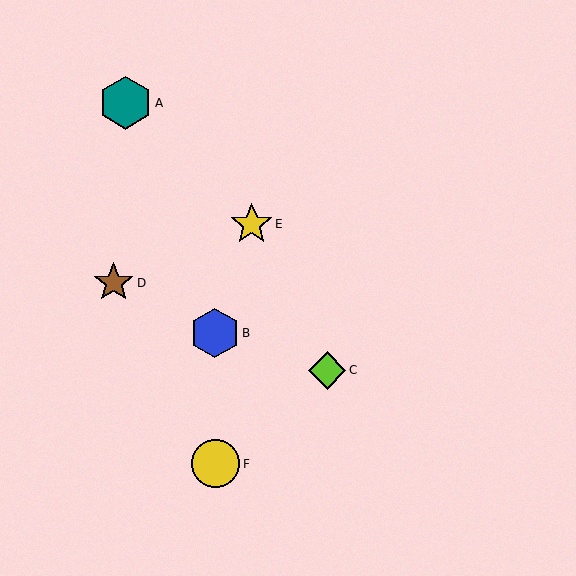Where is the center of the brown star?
The center of the brown star is at (114, 283).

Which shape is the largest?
The teal hexagon (labeled A) is the largest.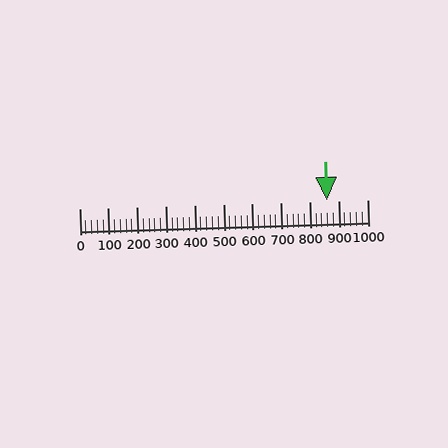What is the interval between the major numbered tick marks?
The major tick marks are spaced 100 units apart.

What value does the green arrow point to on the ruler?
The green arrow points to approximately 860.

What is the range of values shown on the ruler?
The ruler shows values from 0 to 1000.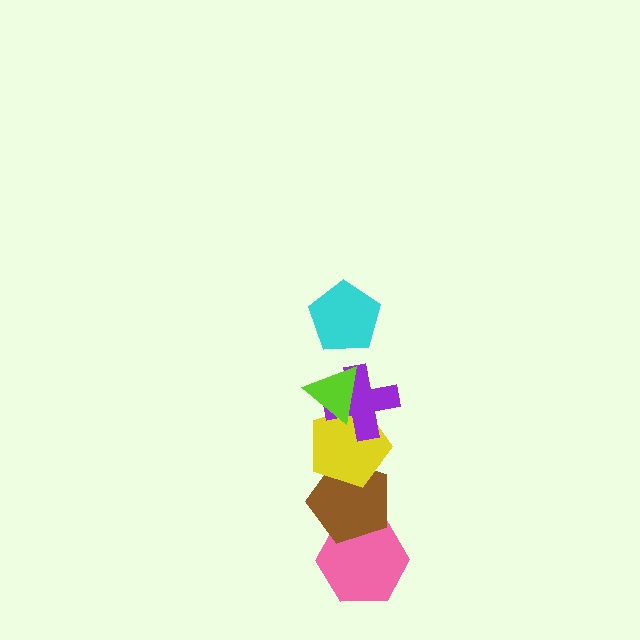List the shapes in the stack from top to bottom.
From top to bottom: the cyan pentagon, the lime triangle, the purple cross, the yellow pentagon, the brown pentagon, the pink hexagon.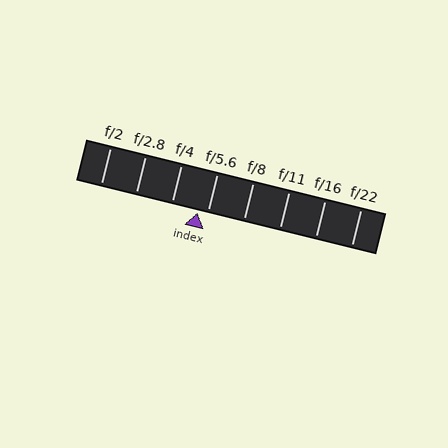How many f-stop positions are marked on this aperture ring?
There are 8 f-stop positions marked.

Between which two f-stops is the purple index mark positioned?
The index mark is between f/4 and f/5.6.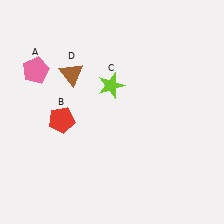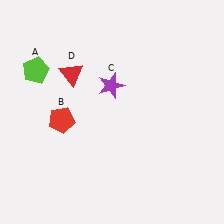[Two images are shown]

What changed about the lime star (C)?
In Image 1, C is lime. In Image 2, it changed to purple.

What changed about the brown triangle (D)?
In Image 1, D is brown. In Image 2, it changed to red.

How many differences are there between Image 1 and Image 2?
There are 3 differences between the two images.